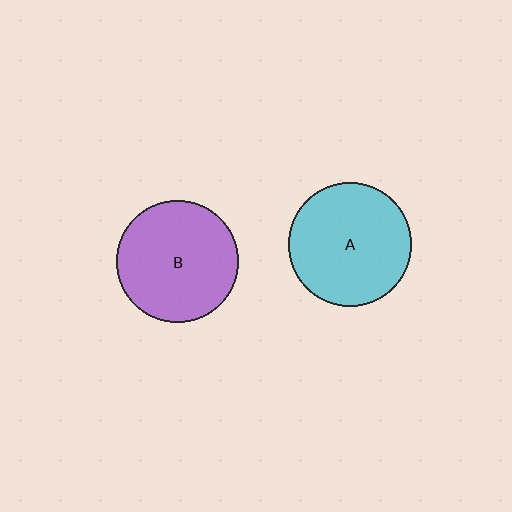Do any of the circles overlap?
No, none of the circles overlap.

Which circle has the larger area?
Circle A (cyan).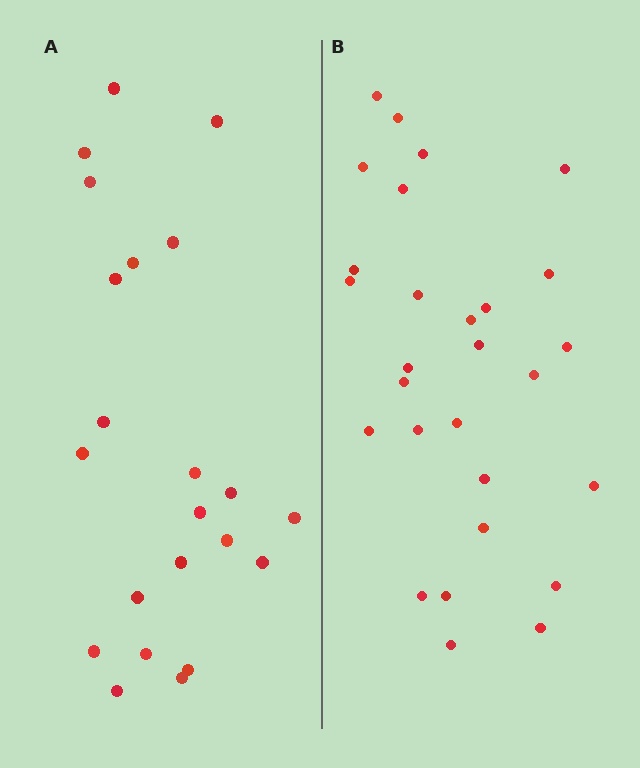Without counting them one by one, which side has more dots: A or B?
Region B (the right region) has more dots.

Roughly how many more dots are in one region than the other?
Region B has about 6 more dots than region A.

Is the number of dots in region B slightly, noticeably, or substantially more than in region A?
Region B has noticeably more, but not dramatically so. The ratio is roughly 1.3 to 1.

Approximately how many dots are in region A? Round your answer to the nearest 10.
About 20 dots. (The exact count is 22, which rounds to 20.)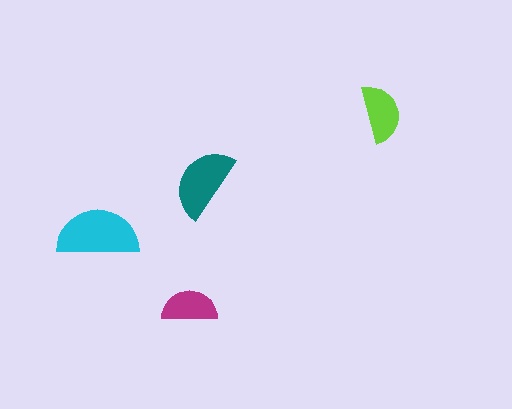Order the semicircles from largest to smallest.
the cyan one, the teal one, the lime one, the magenta one.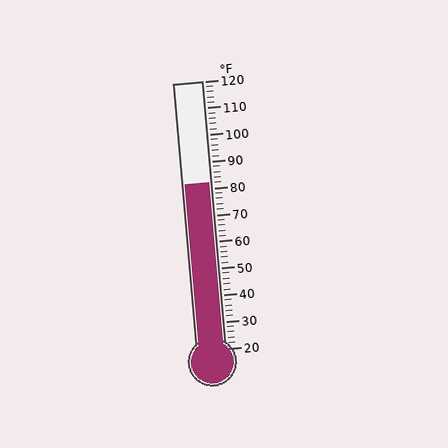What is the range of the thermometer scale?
The thermometer scale ranges from 20°F to 120°F.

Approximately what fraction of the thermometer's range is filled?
The thermometer is filled to approximately 60% of its range.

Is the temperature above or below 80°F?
The temperature is above 80°F.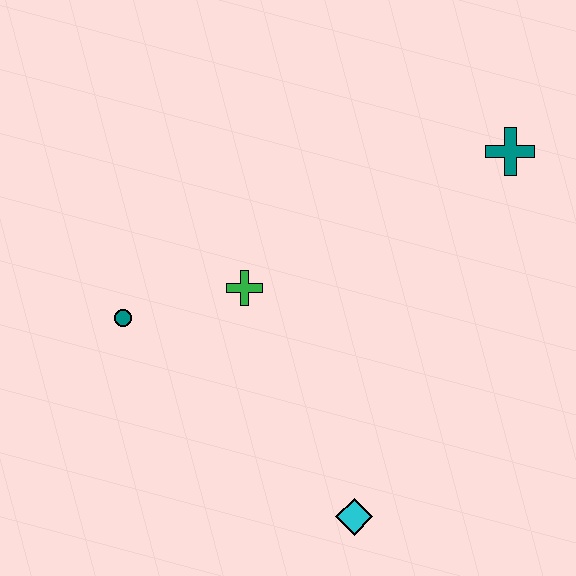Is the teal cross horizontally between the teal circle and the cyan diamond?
No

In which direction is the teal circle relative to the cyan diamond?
The teal circle is to the left of the cyan diamond.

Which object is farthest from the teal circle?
The teal cross is farthest from the teal circle.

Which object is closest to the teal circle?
The green cross is closest to the teal circle.